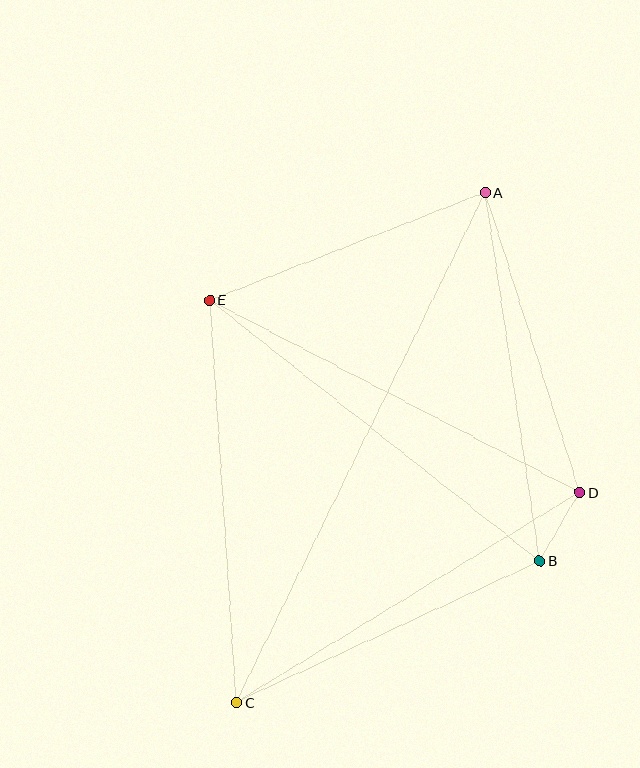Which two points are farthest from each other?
Points A and C are farthest from each other.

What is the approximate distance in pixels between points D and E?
The distance between D and E is approximately 417 pixels.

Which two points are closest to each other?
Points B and D are closest to each other.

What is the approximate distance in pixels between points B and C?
The distance between B and C is approximately 335 pixels.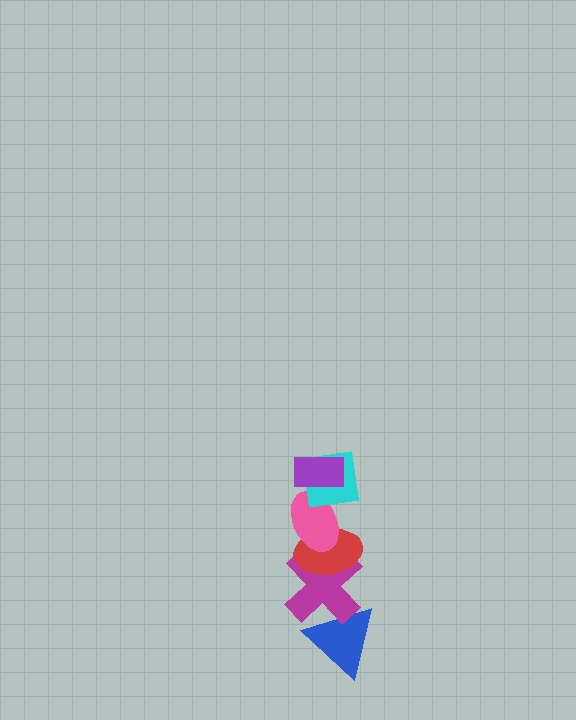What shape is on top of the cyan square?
The purple rectangle is on top of the cyan square.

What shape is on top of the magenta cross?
The red ellipse is on top of the magenta cross.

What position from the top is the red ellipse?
The red ellipse is 4th from the top.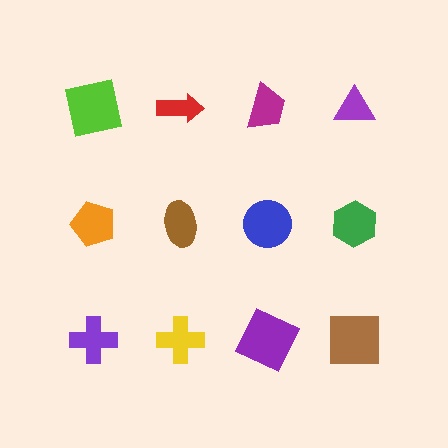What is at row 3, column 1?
A purple cross.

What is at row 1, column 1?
A lime square.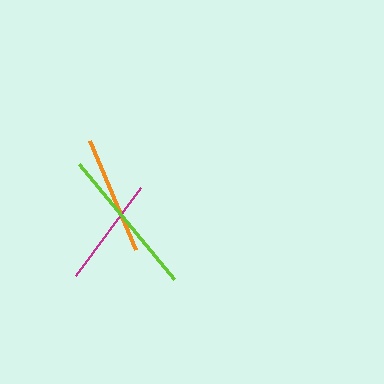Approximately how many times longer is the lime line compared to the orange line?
The lime line is approximately 1.3 times the length of the orange line.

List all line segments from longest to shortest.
From longest to shortest: lime, orange, magenta.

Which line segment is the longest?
The lime line is the longest at approximately 149 pixels.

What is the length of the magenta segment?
The magenta segment is approximately 110 pixels long.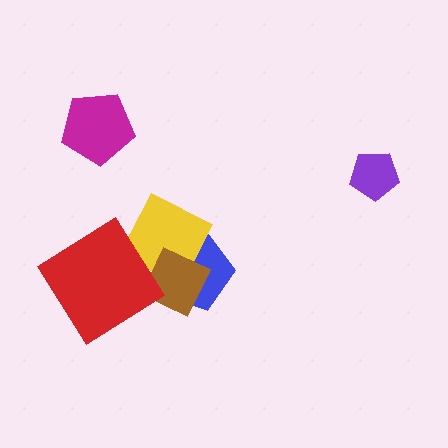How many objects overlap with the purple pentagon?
0 objects overlap with the purple pentagon.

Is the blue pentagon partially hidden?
Yes, it is partially covered by another shape.